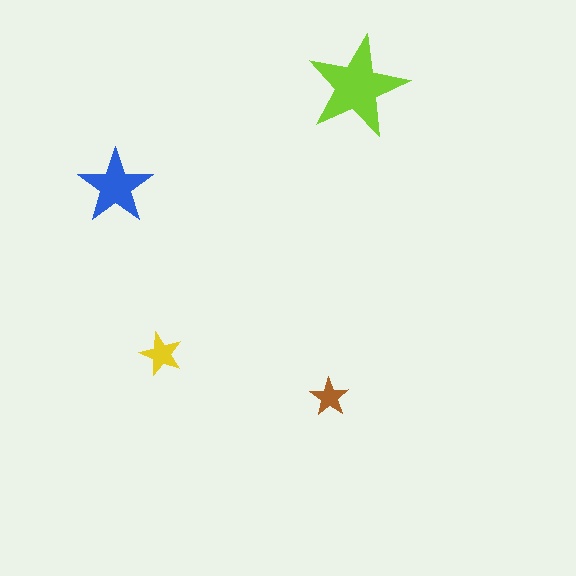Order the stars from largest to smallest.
the lime one, the blue one, the yellow one, the brown one.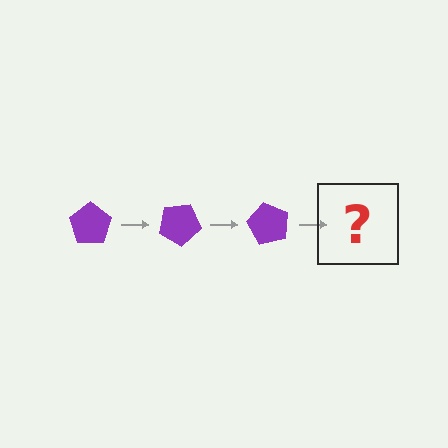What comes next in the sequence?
The next element should be a purple pentagon rotated 90 degrees.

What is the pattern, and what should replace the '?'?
The pattern is that the pentagon rotates 30 degrees each step. The '?' should be a purple pentagon rotated 90 degrees.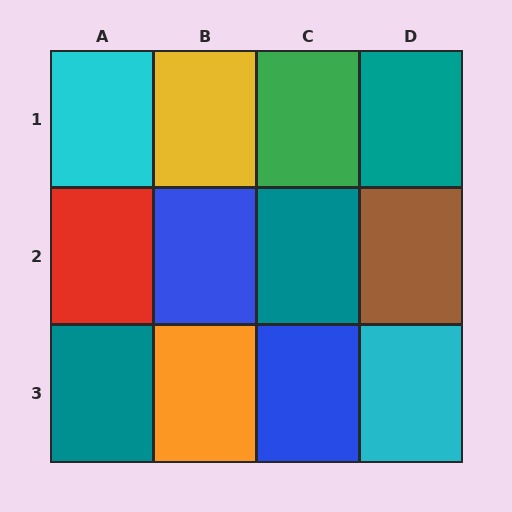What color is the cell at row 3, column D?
Cyan.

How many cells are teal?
3 cells are teal.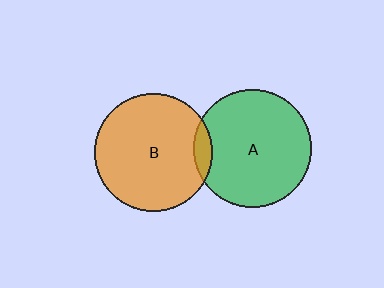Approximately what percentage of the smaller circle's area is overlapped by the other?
Approximately 5%.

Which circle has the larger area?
Circle A (green).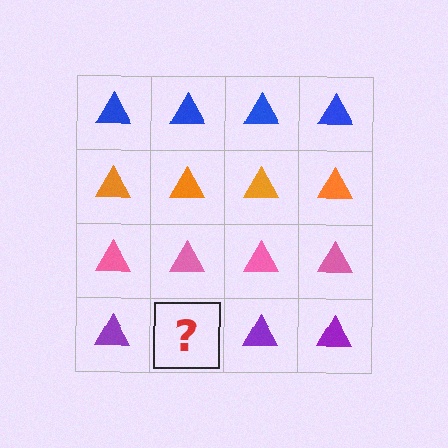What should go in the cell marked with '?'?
The missing cell should contain a purple triangle.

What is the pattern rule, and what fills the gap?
The rule is that each row has a consistent color. The gap should be filled with a purple triangle.